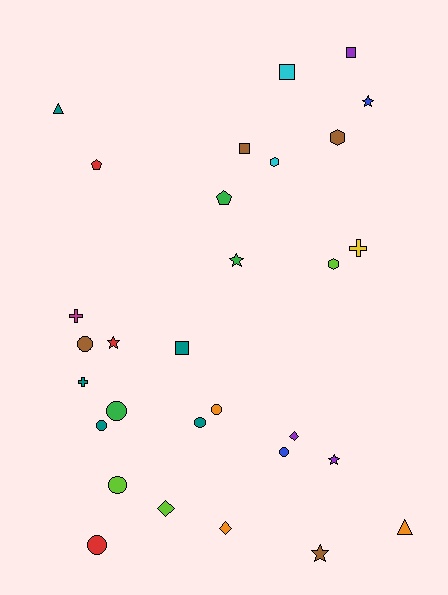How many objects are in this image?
There are 30 objects.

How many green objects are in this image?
There are 3 green objects.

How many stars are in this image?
There are 5 stars.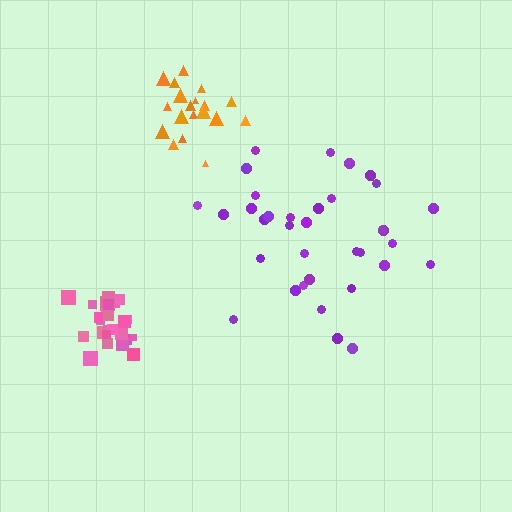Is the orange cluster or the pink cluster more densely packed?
Pink.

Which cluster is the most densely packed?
Pink.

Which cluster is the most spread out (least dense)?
Purple.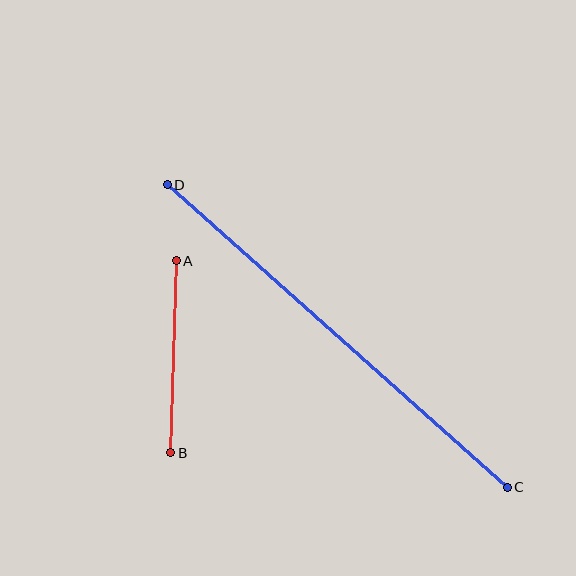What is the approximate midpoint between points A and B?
The midpoint is at approximately (173, 357) pixels.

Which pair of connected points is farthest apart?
Points C and D are farthest apart.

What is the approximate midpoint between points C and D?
The midpoint is at approximately (337, 336) pixels.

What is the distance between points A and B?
The distance is approximately 192 pixels.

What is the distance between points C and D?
The distance is approximately 455 pixels.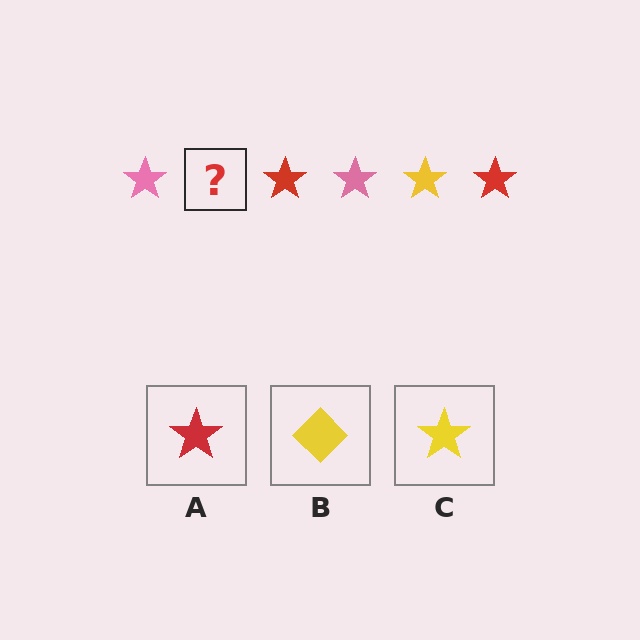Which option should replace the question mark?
Option C.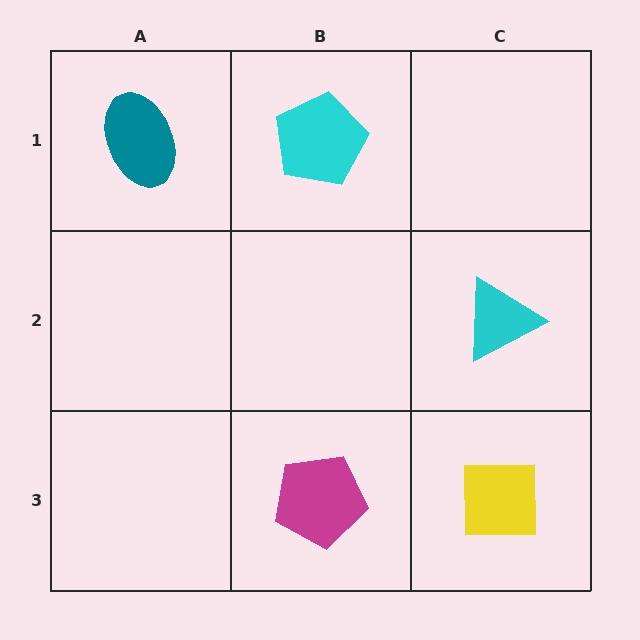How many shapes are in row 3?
2 shapes.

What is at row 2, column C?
A cyan triangle.